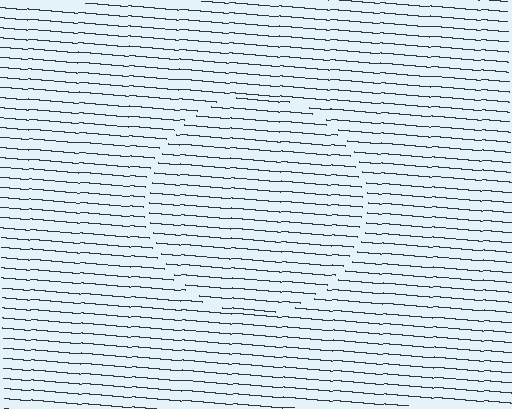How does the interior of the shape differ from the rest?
The interior of the shape contains the same grating, shifted by half a period — the contour is defined by the phase discontinuity where line-ends from the inner and outer gratings abut.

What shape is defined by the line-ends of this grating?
An illusory circle. The interior of the shape contains the same grating, shifted by half a period — the contour is defined by the phase discontinuity where line-ends from the inner and outer gratings abut.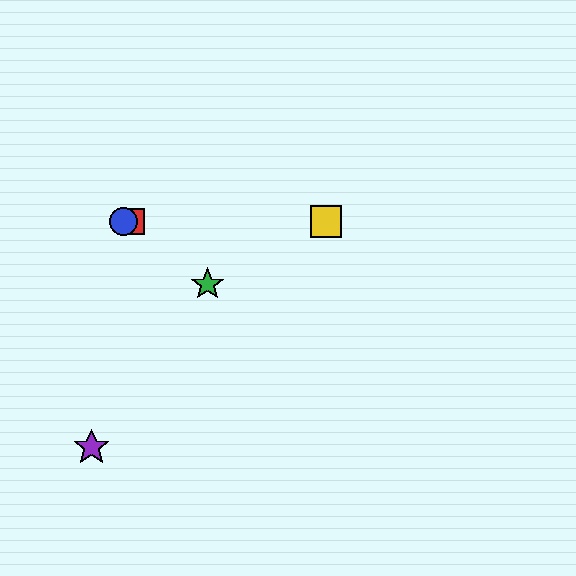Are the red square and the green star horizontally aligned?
No, the red square is at y≈222 and the green star is at y≈284.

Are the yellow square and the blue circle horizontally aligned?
Yes, both are at y≈222.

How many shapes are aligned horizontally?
3 shapes (the red square, the blue circle, the yellow square) are aligned horizontally.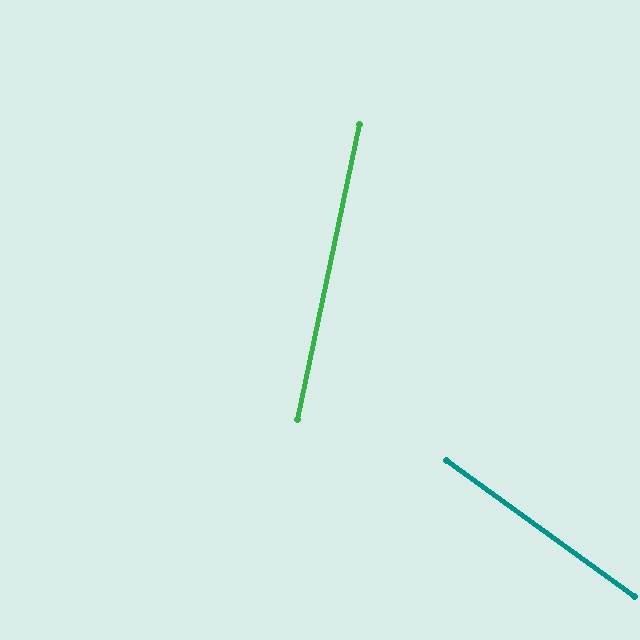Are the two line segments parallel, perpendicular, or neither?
Neither parallel nor perpendicular — they differ by about 66°.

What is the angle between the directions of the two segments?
Approximately 66 degrees.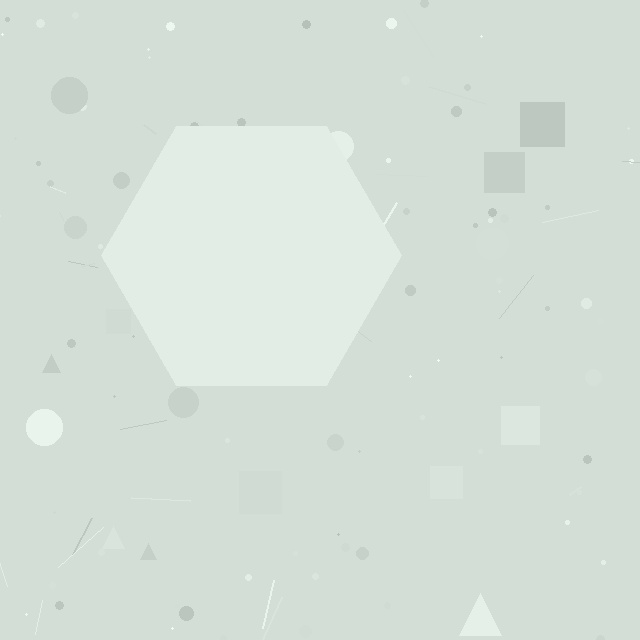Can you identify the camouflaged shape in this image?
The camouflaged shape is a hexagon.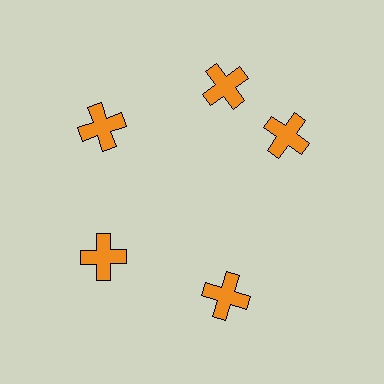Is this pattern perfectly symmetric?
No. The 5 orange crosses are arranged in a ring, but one element near the 3 o'clock position is rotated out of alignment along the ring, breaking the 5-fold rotational symmetry.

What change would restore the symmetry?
The symmetry would be restored by rotating it back into even spacing with its neighbors so that all 5 crosses sit at equal angles and equal distance from the center.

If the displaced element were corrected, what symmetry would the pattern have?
It would have 5-fold rotational symmetry — the pattern would map onto itself every 72 degrees.